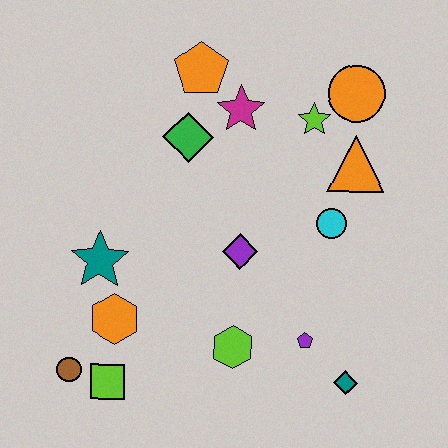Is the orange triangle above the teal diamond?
Yes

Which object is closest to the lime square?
The brown circle is closest to the lime square.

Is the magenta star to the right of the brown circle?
Yes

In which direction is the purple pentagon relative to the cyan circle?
The purple pentagon is below the cyan circle.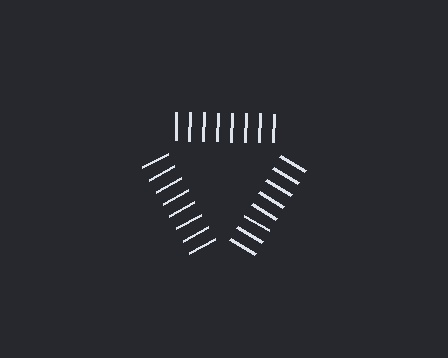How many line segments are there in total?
24 — 8 along each of the 3 edges.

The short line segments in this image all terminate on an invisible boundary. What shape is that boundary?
An illusory triangle — the line segments terminate on its edges but no continuous stroke is drawn.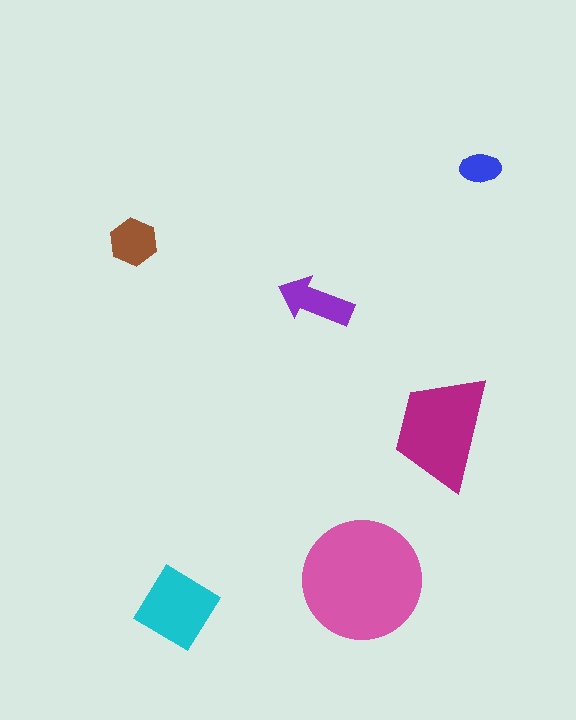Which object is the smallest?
The blue ellipse.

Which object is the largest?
The pink circle.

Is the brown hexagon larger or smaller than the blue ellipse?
Larger.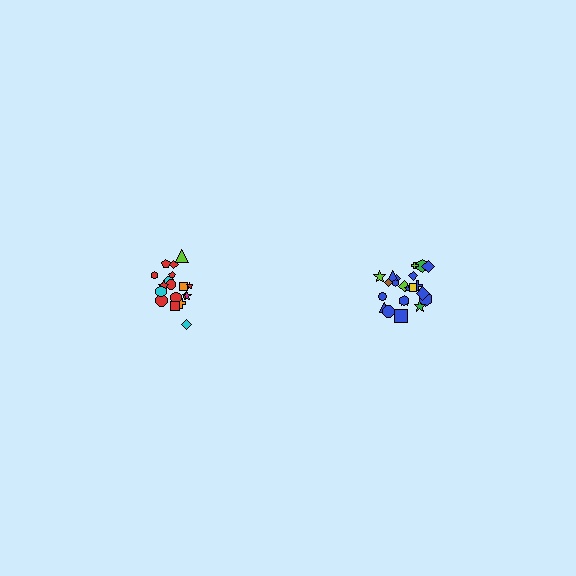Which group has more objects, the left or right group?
The right group.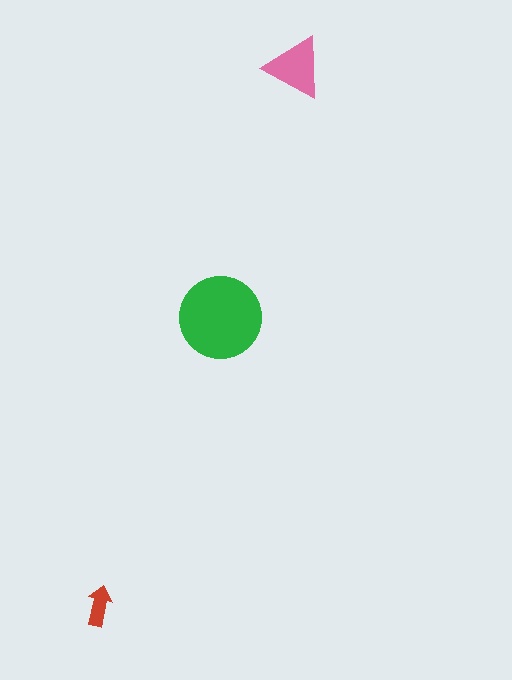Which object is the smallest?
The red arrow.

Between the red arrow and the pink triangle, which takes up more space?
The pink triangle.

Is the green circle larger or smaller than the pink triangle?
Larger.